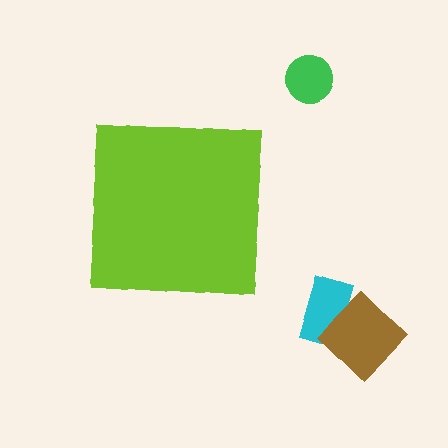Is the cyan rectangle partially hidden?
No, the cyan rectangle is fully visible.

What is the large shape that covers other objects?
A lime square.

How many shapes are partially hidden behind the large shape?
0 shapes are partially hidden.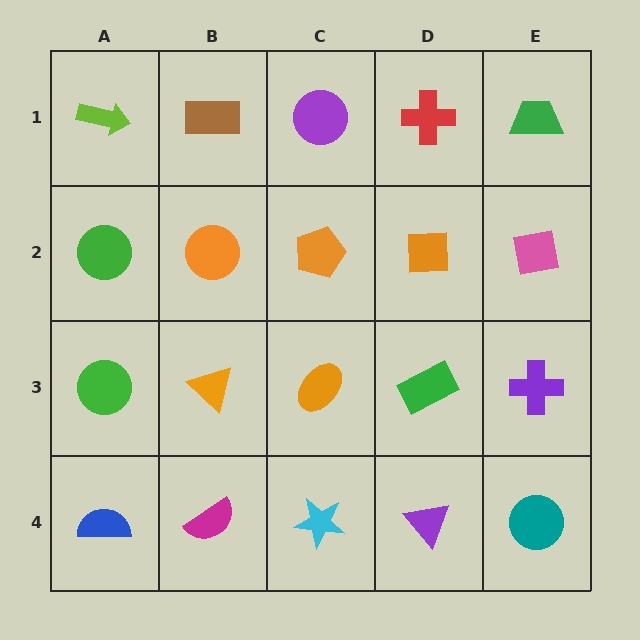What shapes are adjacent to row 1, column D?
An orange square (row 2, column D), a purple circle (row 1, column C), a green trapezoid (row 1, column E).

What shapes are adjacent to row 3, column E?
A pink square (row 2, column E), a teal circle (row 4, column E), a green rectangle (row 3, column D).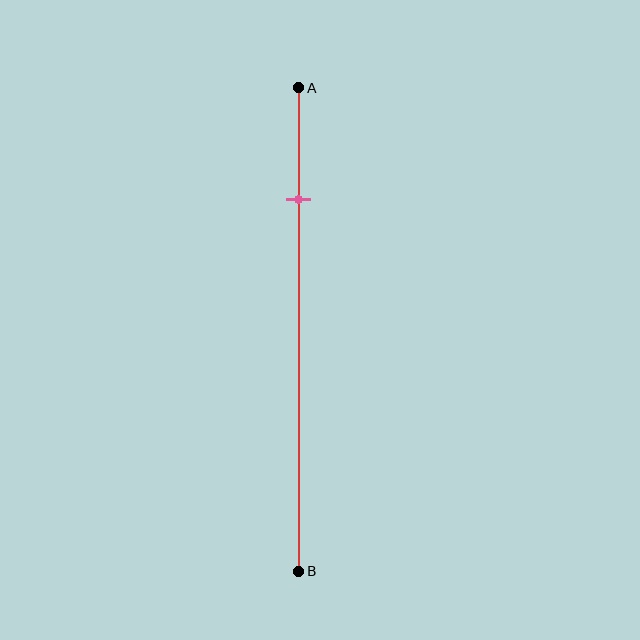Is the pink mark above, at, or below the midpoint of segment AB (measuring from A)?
The pink mark is above the midpoint of segment AB.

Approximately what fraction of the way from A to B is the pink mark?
The pink mark is approximately 25% of the way from A to B.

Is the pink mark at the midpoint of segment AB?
No, the mark is at about 25% from A, not at the 50% midpoint.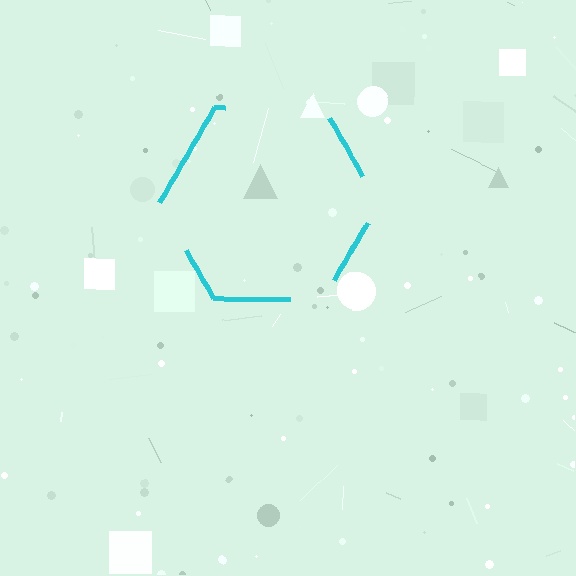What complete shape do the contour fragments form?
The contour fragments form a hexagon.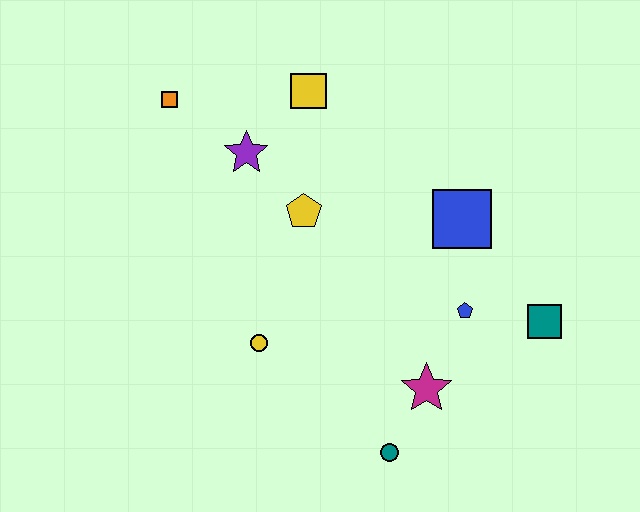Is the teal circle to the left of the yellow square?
No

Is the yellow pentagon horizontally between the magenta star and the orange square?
Yes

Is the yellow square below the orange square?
No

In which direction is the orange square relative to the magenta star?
The orange square is above the magenta star.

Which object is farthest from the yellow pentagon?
The teal square is farthest from the yellow pentagon.